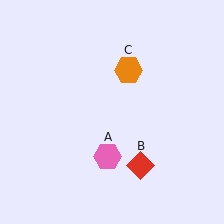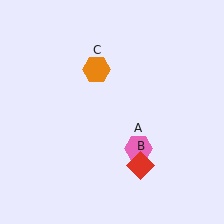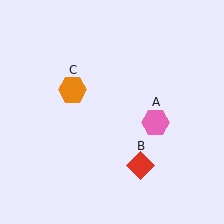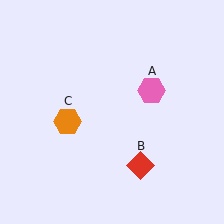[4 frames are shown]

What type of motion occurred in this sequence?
The pink hexagon (object A), orange hexagon (object C) rotated counterclockwise around the center of the scene.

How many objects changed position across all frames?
2 objects changed position: pink hexagon (object A), orange hexagon (object C).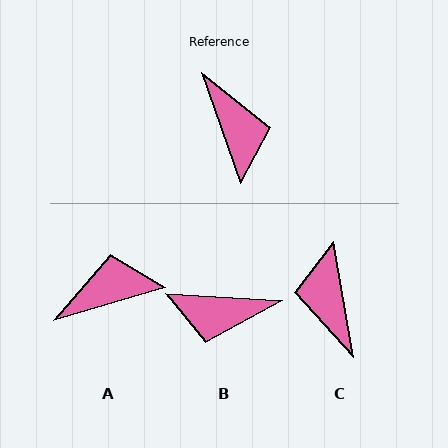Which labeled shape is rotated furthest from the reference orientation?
C, about 171 degrees away.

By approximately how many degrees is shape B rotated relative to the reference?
Approximately 113 degrees clockwise.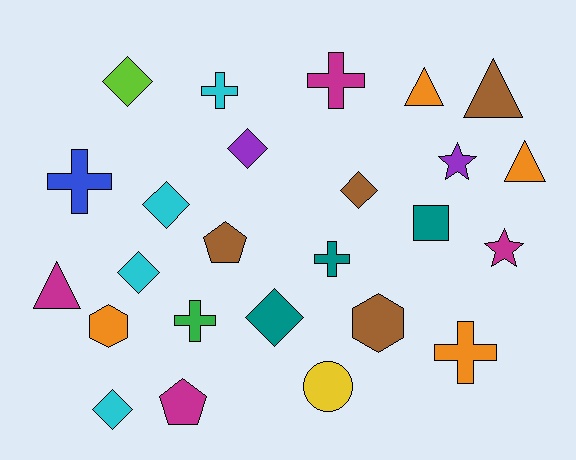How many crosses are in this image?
There are 6 crosses.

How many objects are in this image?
There are 25 objects.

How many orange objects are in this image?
There are 4 orange objects.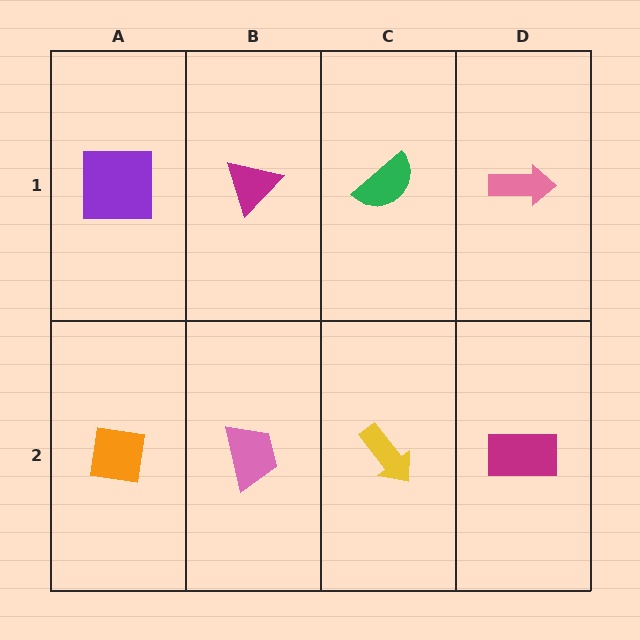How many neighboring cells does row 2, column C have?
3.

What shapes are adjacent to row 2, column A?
A purple square (row 1, column A), a pink trapezoid (row 2, column B).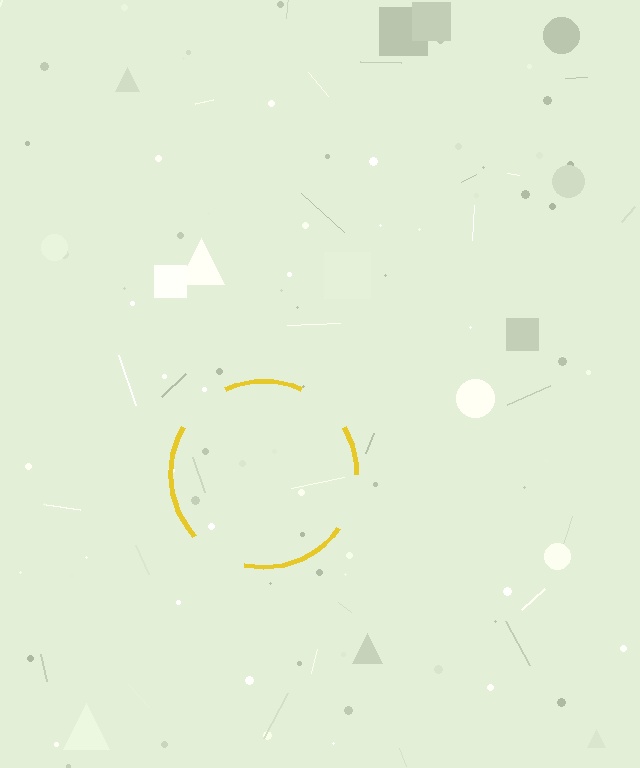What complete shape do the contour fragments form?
The contour fragments form a circle.